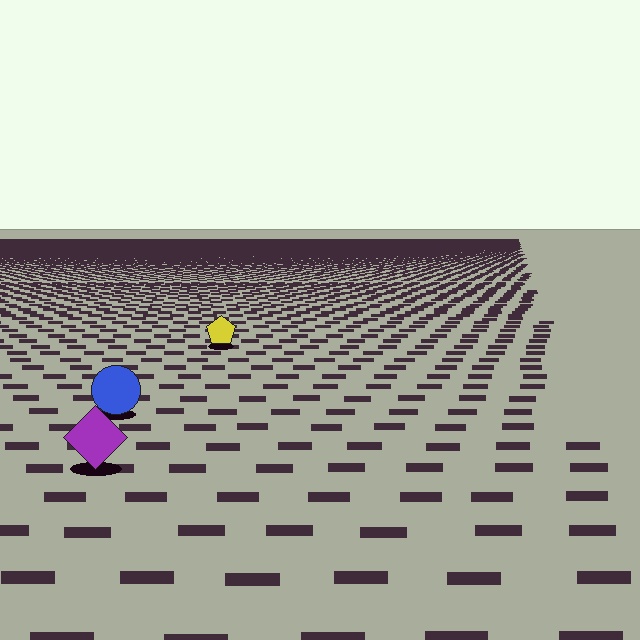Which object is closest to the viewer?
The purple diamond is closest. The texture marks near it are larger and more spread out.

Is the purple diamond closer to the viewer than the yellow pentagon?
Yes. The purple diamond is closer — you can tell from the texture gradient: the ground texture is coarser near it.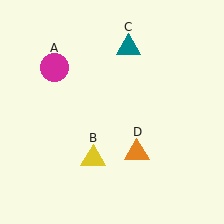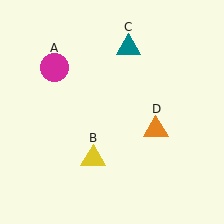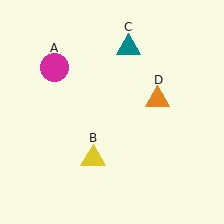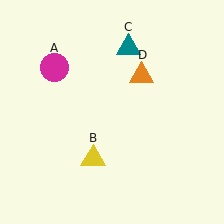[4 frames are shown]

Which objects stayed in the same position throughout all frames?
Magenta circle (object A) and yellow triangle (object B) and teal triangle (object C) remained stationary.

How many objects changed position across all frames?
1 object changed position: orange triangle (object D).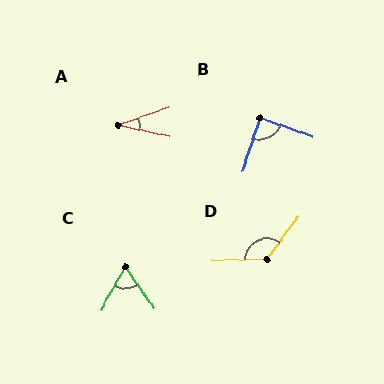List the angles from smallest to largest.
A (31°), C (64°), B (89°), D (127°).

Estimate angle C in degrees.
Approximately 64 degrees.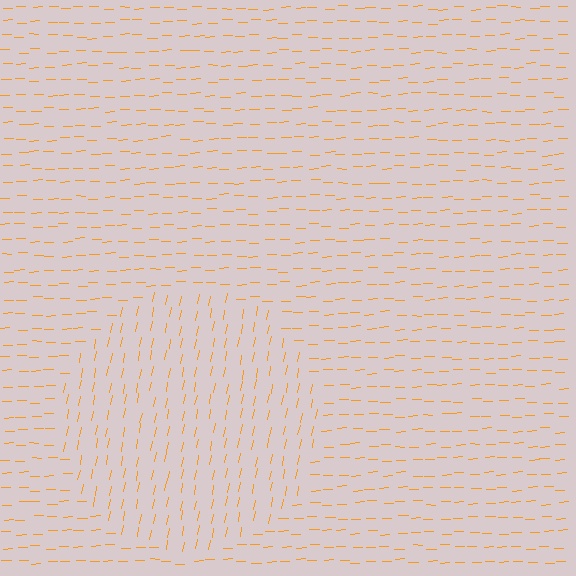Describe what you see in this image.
The image is filled with small orange line segments. A circle region in the image has lines oriented differently from the surrounding lines, creating a visible texture boundary.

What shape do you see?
I see a circle.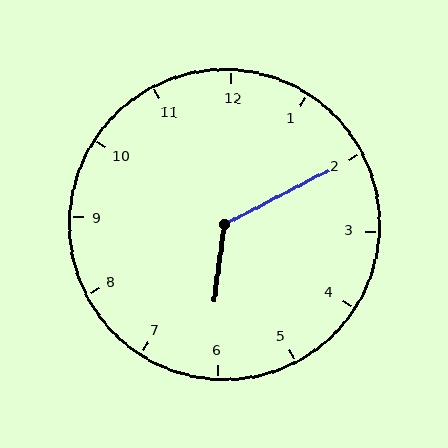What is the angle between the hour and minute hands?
Approximately 125 degrees.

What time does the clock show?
6:10.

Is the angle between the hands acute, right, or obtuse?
It is obtuse.